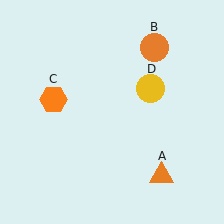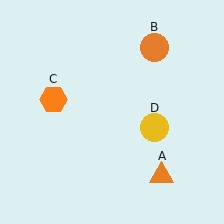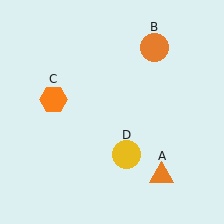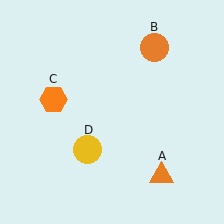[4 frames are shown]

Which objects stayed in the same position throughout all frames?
Orange triangle (object A) and orange circle (object B) and orange hexagon (object C) remained stationary.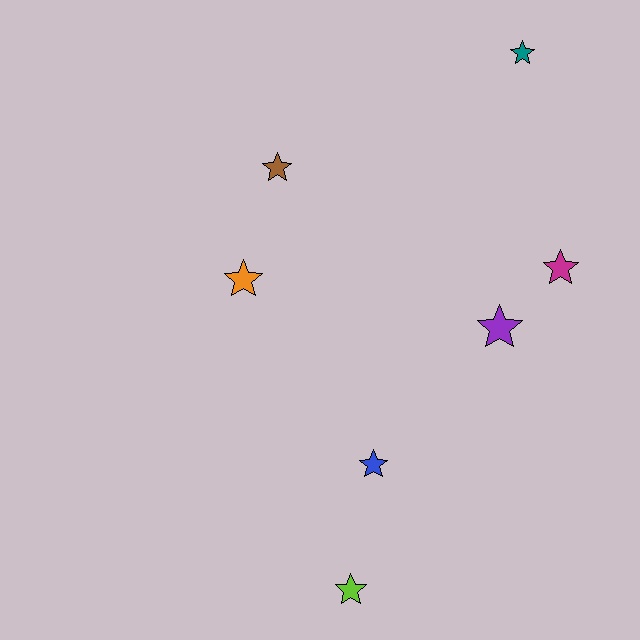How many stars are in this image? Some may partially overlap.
There are 7 stars.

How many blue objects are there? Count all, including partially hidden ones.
There is 1 blue object.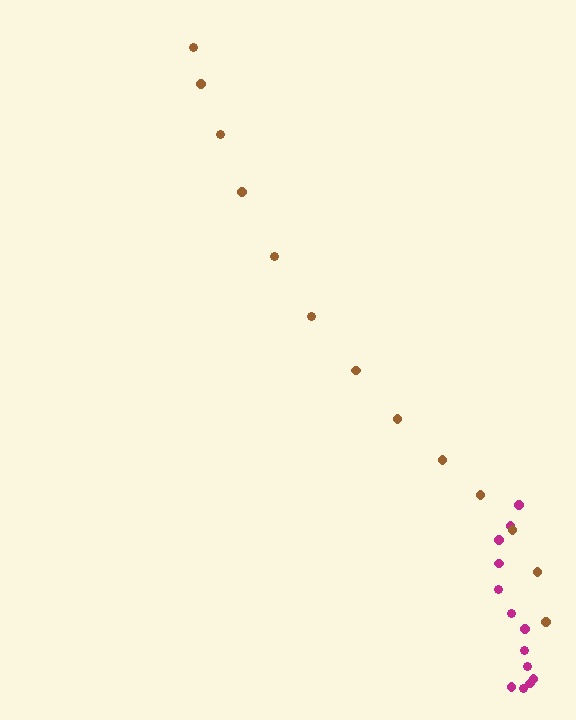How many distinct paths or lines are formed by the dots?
There are 2 distinct paths.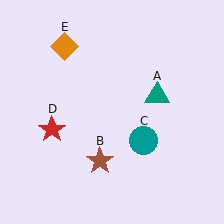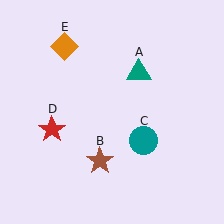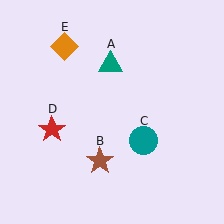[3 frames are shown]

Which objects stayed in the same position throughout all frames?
Brown star (object B) and teal circle (object C) and red star (object D) and orange diamond (object E) remained stationary.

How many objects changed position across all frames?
1 object changed position: teal triangle (object A).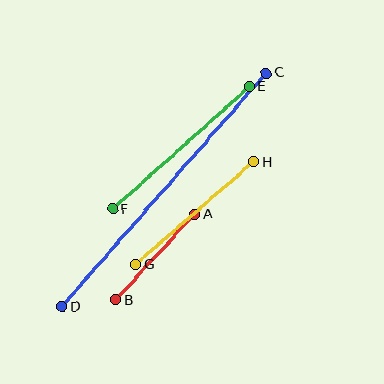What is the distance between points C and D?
The distance is approximately 310 pixels.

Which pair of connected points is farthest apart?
Points C and D are farthest apart.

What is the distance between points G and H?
The distance is approximately 156 pixels.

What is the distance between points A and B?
The distance is approximately 116 pixels.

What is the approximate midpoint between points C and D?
The midpoint is at approximately (164, 190) pixels.